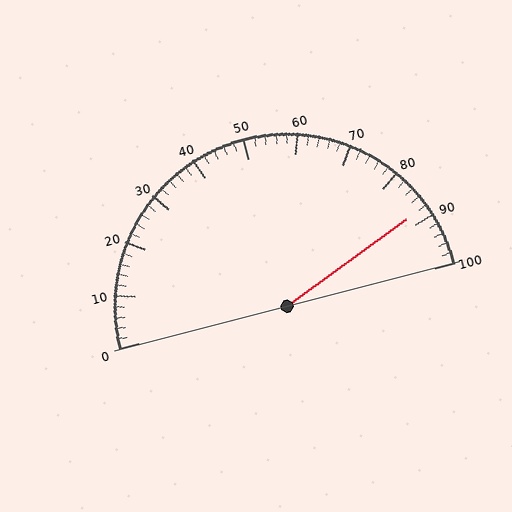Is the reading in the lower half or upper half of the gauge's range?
The reading is in the upper half of the range (0 to 100).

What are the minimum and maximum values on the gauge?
The gauge ranges from 0 to 100.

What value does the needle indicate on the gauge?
The needle indicates approximately 88.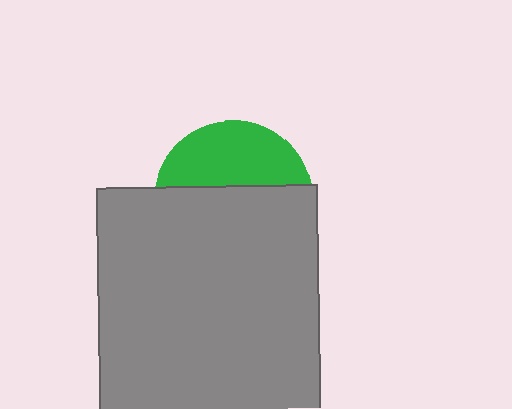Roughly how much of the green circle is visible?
A small part of it is visible (roughly 39%).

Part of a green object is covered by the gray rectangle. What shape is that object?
It is a circle.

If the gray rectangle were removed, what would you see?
You would see the complete green circle.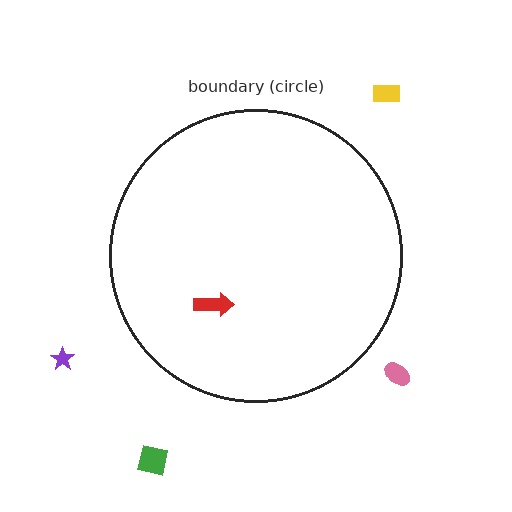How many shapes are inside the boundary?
1 inside, 4 outside.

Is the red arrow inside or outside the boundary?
Inside.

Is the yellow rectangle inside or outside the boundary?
Outside.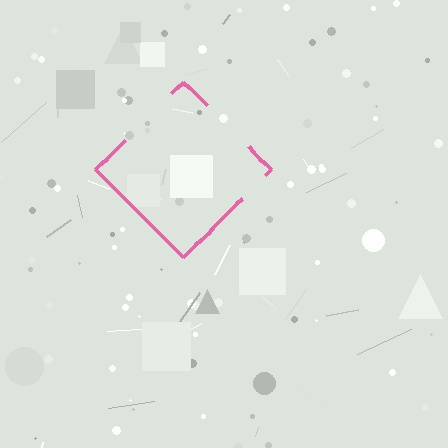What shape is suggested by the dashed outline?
The dashed outline suggests a diamond.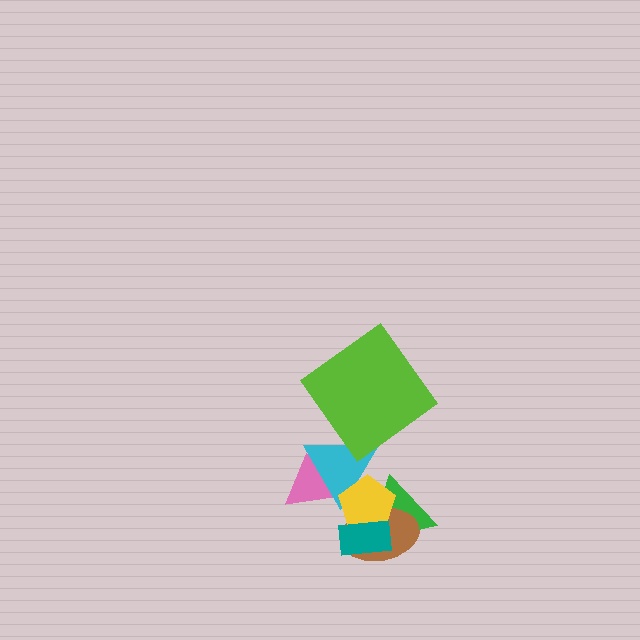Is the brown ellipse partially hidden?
Yes, it is partially covered by another shape.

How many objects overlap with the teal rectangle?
3 objects overlap with the teal rectangle.